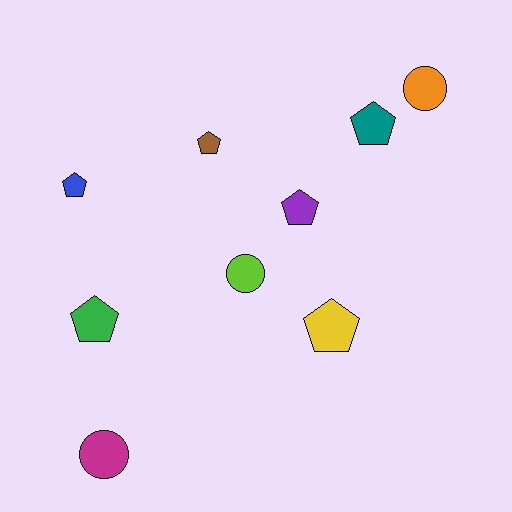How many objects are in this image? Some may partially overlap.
There are 9 objects.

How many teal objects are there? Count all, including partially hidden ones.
There is 1 teal object.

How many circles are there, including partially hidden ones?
There are 3 circles.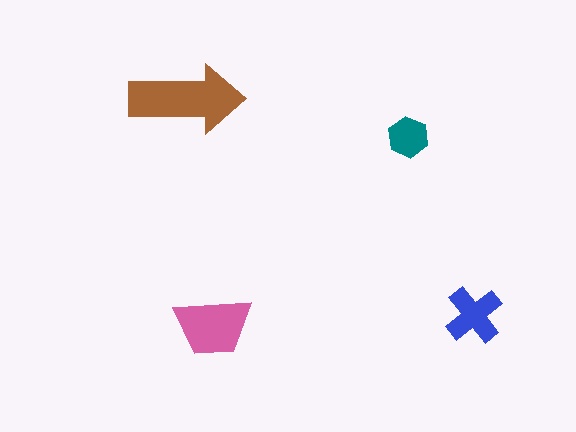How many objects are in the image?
There are 4 objects in the image.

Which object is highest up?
The brown arrow is topmost.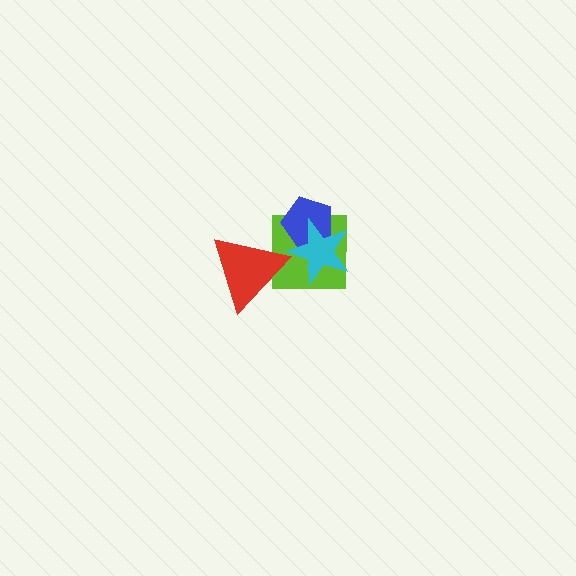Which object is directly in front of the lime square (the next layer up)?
The blue pentagon is directly in front of the lime square.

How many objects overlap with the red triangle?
1 object overlaps with the red triangle.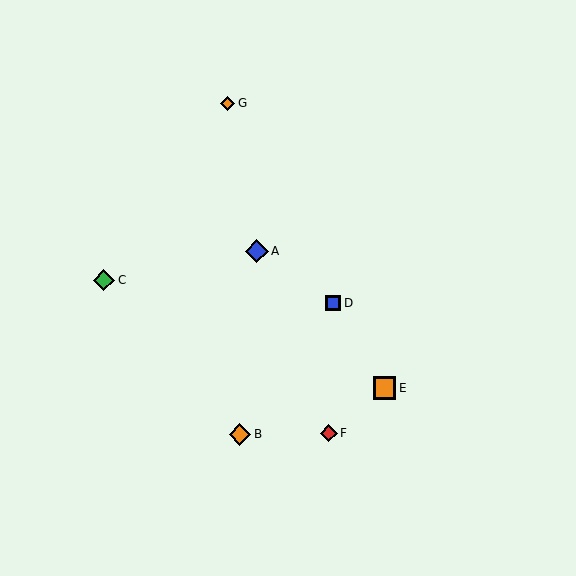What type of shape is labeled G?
Shape G is an orange diamond.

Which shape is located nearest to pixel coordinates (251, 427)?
The orange diamond (labeled B) at (240, 434) is nearest to that location.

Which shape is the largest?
The blue diamond (labeled A) is the largest.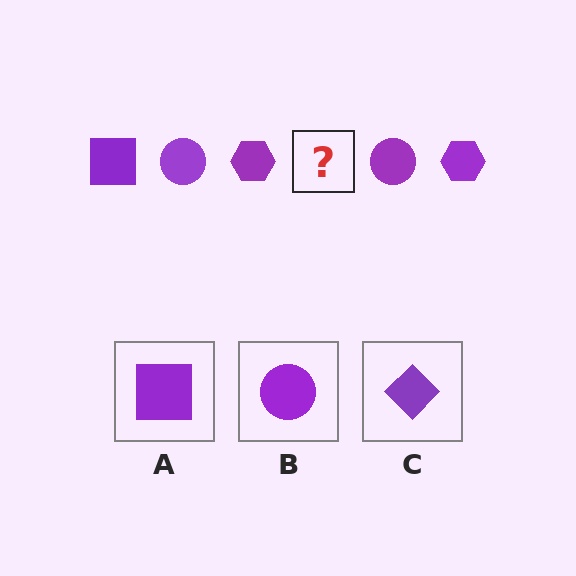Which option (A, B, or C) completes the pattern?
A.